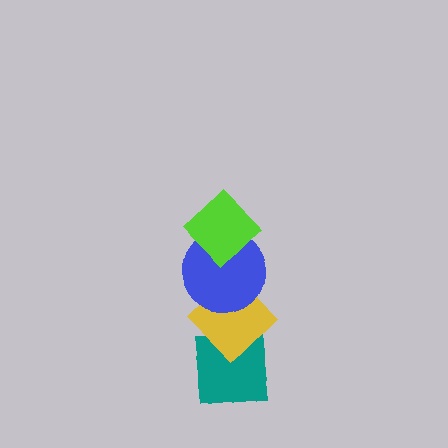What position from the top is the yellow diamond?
The yellow diamond is 3rd from the top.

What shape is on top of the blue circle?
The lime diamond is on top of the blue circle.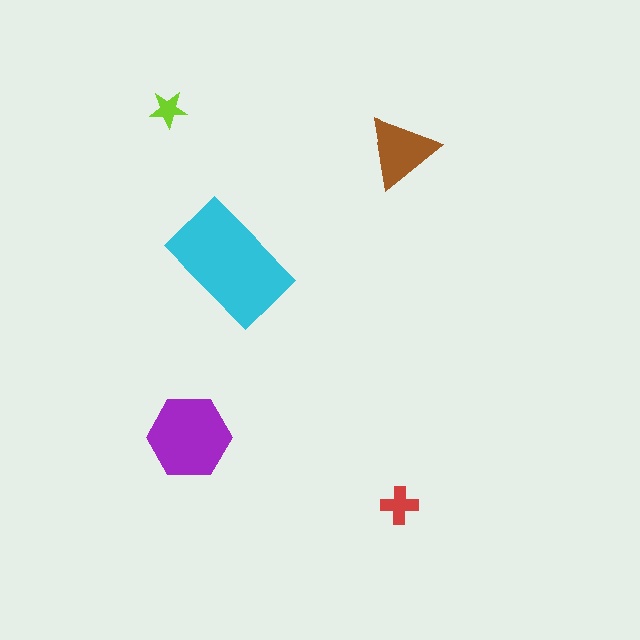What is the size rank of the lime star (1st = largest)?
5th.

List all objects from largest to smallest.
The cyan rectangle, the purple hexagon, the brown triangle, the red cross, the lime star.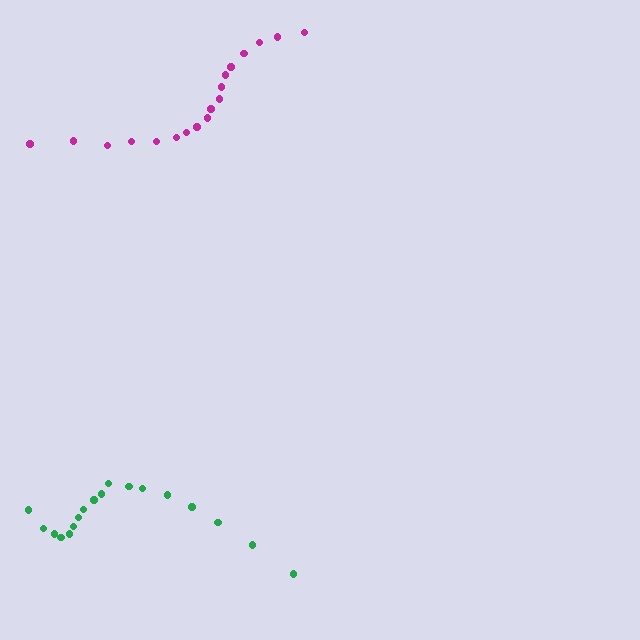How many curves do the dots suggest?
There are 2 distinct paths.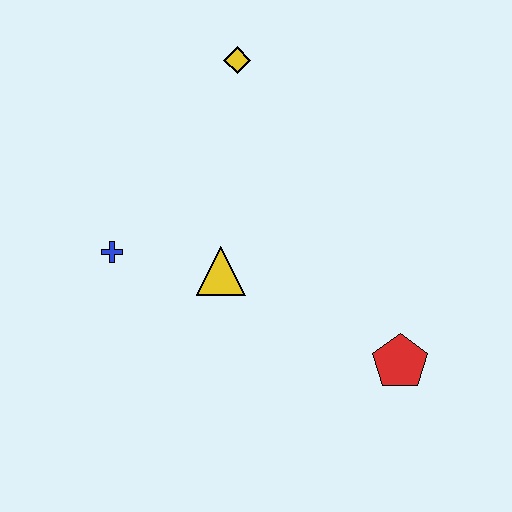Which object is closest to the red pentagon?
The yellow triangle is closest to the red pentagon.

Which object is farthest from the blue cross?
The red pentagon is farthest from the blue cross.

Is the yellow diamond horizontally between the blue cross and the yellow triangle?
No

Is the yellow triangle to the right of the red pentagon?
No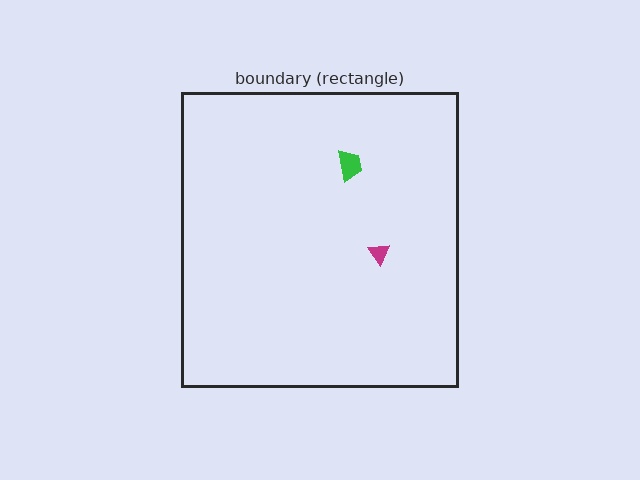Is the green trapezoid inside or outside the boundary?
Inside.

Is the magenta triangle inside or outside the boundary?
Inside.